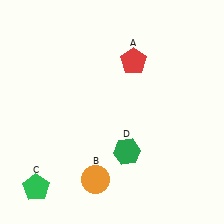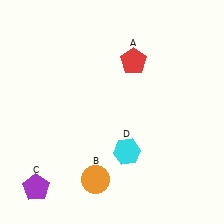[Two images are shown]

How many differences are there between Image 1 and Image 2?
There are 2 differences between the two images.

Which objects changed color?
C changed from green to purple. D changed from green to cyan.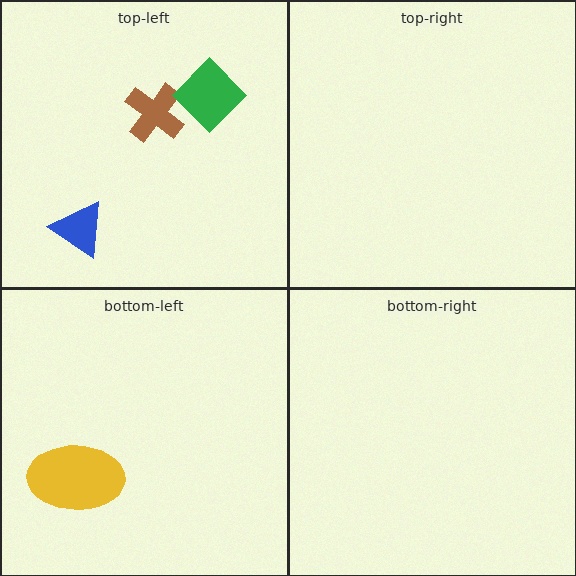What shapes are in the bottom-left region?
The yellow ellipse.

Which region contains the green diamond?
The top-left region.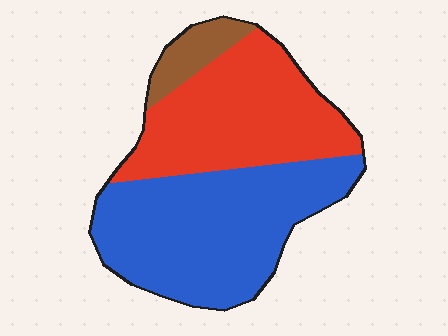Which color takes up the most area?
Blue, at roughly 50%.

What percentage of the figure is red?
Red takes up between a quarter and a half of the figure.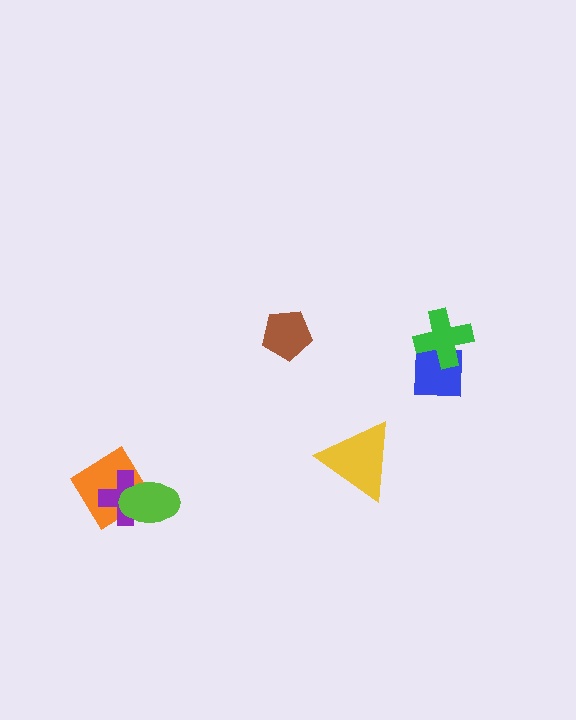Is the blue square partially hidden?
Yes, it is partially covered by another shape.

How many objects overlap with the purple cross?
2 objects overlap with the purple cross.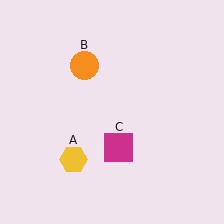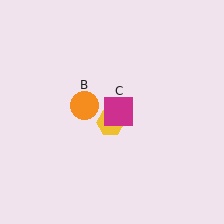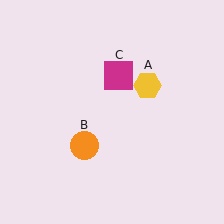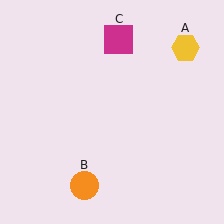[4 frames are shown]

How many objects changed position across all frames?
3 objects changed position: yellow hexagon (object A), orange circle (object B), magenta square (object C).